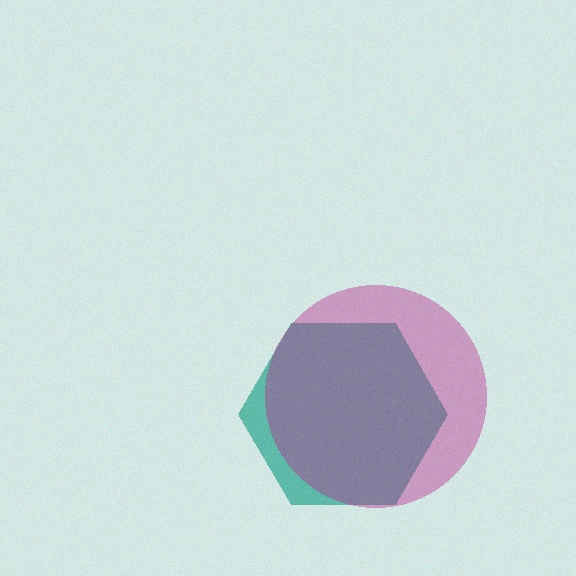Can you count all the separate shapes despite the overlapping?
Yes, there are 2 separate shapes.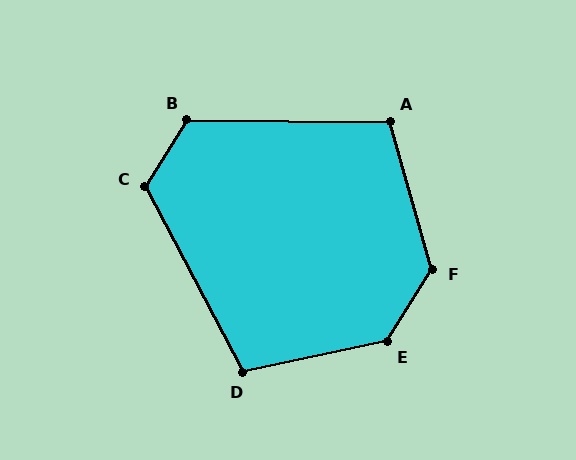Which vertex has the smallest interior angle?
D, at approximately 106 degrees.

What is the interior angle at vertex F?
Approximately 133 degrees (obtuse).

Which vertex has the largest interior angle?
E, at approximately 134 degrees.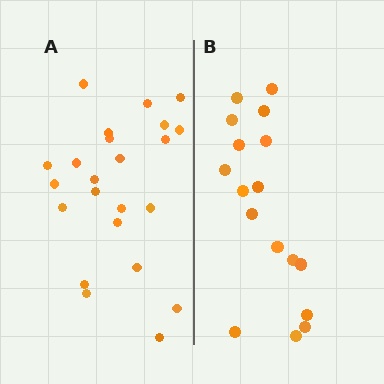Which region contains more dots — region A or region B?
Region A (the left region) has more dots.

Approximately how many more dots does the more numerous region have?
Region A has about 6 more dots than region B.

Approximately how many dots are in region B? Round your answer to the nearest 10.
About 20 dots. (The exact count is 17, which rounds to 20.)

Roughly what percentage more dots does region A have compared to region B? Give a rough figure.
About 35% more.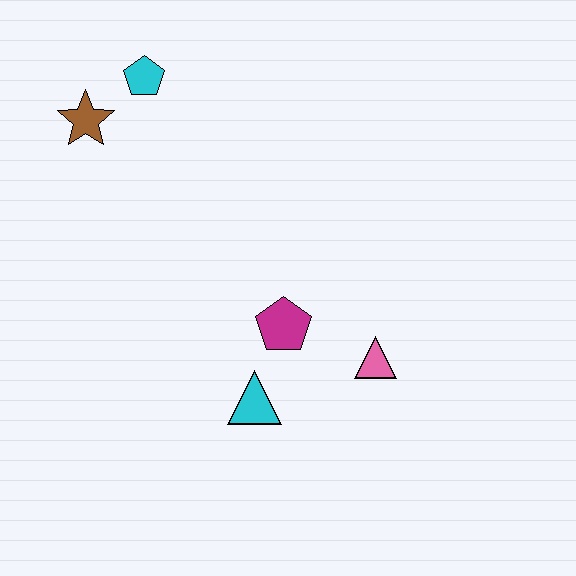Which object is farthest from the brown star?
The pink triangle is farthest from the brown star.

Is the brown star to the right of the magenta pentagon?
No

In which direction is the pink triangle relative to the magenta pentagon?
The pink triangle is to the right of the magenta pentagon.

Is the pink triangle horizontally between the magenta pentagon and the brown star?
No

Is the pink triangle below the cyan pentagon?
Yes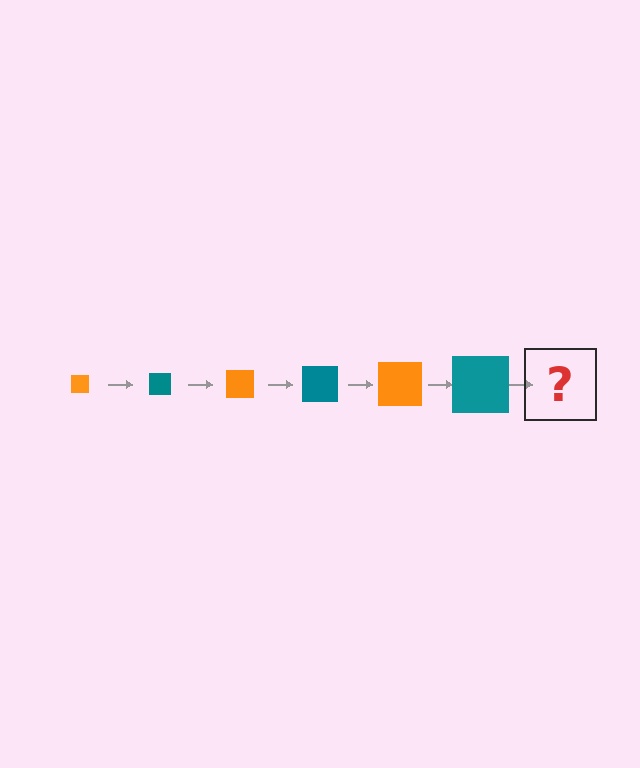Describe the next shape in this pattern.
It should be an orange square, larger than the previous one.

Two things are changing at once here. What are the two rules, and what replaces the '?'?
The two rules are that the square grows larger each step and the color cycles through orange and teal. The '?' should be an orange square, larger than the previous one.